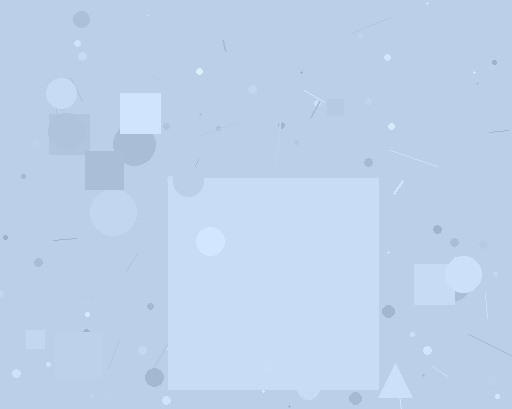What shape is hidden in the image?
A square is hidden in the image.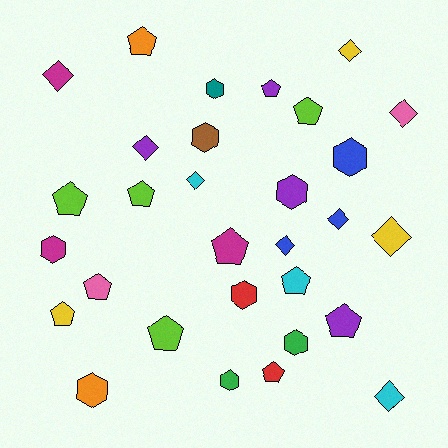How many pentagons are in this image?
There are 12 pentagons.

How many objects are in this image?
There are 30 objects.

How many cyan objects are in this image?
There are 3 cyan objects.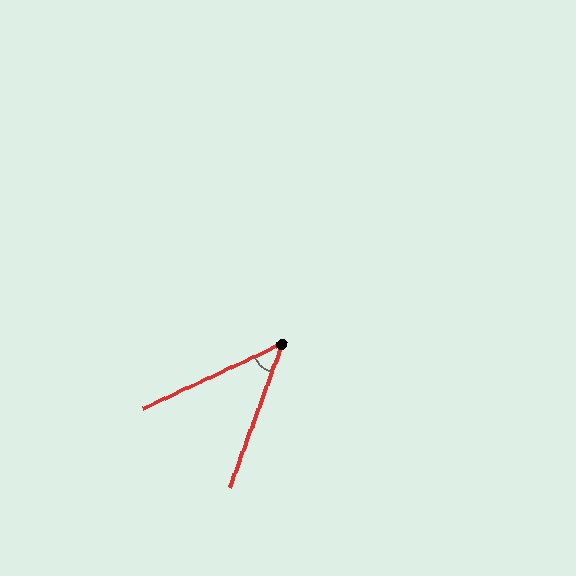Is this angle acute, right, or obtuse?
It is acute.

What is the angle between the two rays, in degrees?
Approximately 45 degrees.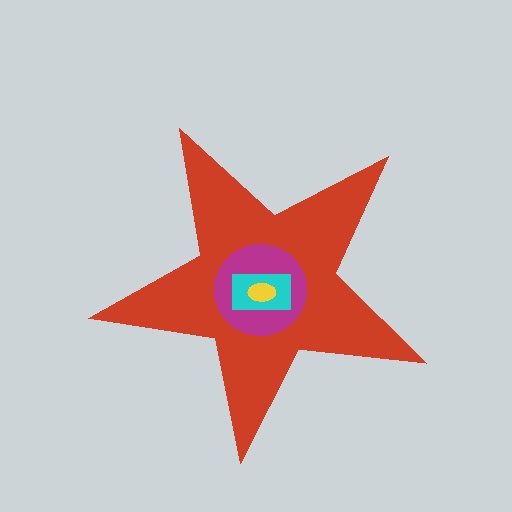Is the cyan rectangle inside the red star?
Yes.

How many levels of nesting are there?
4.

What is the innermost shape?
The yellow ellipse.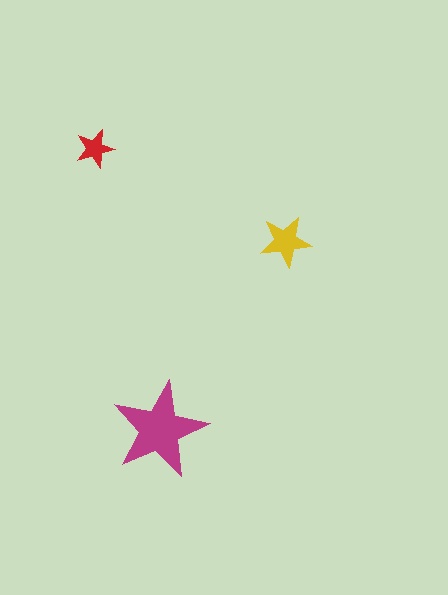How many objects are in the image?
There are 3 objects in the image.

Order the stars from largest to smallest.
the magenta one, the yellow one, the red one.